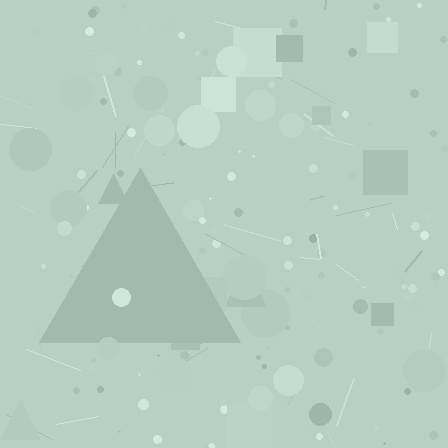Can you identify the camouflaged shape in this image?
The camouflaged shape is a triangle.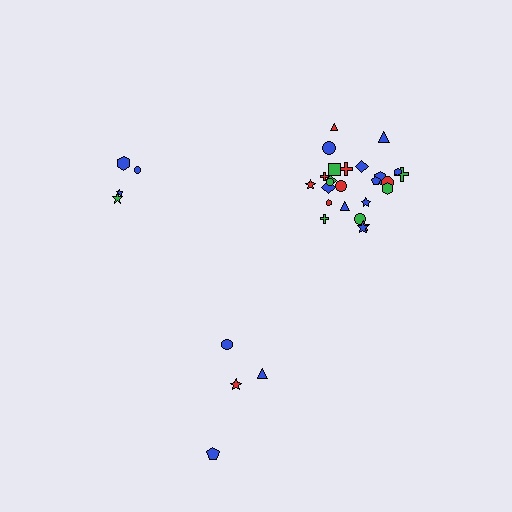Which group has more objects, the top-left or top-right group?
The top-right group.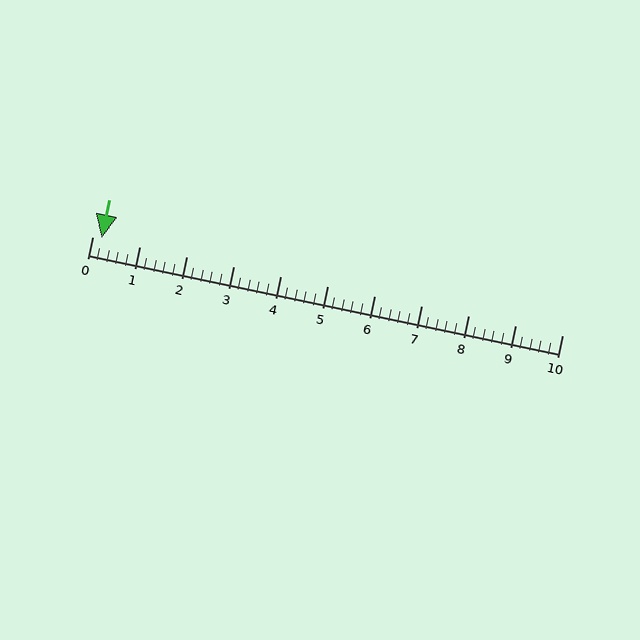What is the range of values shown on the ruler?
The ruler shows values from 0 to 10.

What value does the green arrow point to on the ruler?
The green arrow points to approximately 0.2.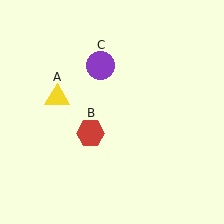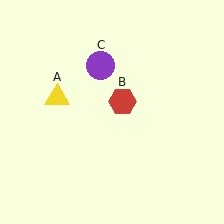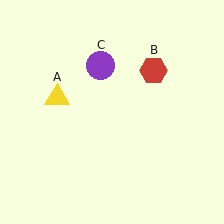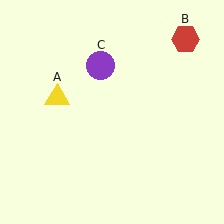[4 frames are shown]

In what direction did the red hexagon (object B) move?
The red hexagon (object B) moved up and to the right.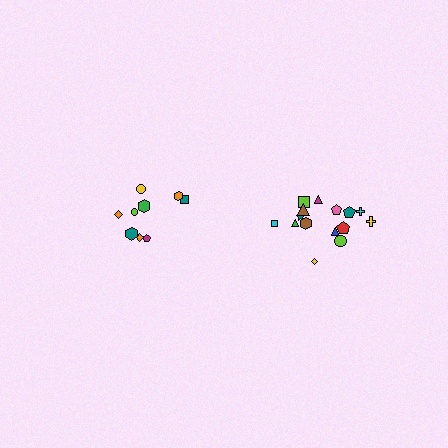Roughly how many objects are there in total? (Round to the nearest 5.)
Roughly 25 objects in total.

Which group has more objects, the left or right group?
The right group.